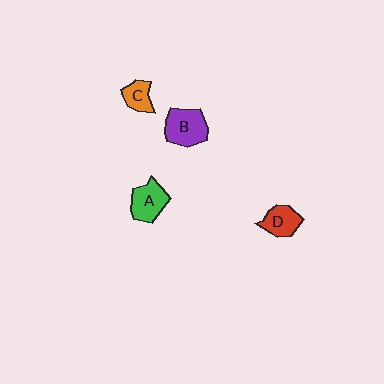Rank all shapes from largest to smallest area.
From largest to smallest: B (purple), A (green), D (red), C (orange).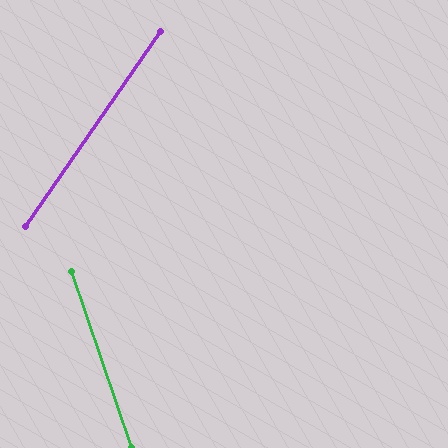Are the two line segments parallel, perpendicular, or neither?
Neither parallel nor perpendicular — they differ by about 54°.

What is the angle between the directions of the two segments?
Approximately 54 degrees.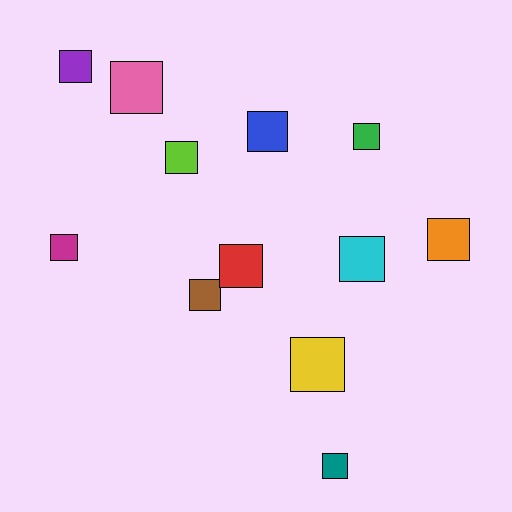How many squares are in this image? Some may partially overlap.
There are 12 squares.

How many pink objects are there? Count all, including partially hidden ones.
There is 1 pink object.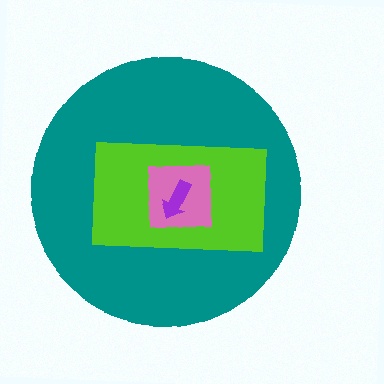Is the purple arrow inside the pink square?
Yes.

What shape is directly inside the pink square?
The purple arrow.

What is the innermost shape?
The purple arrow.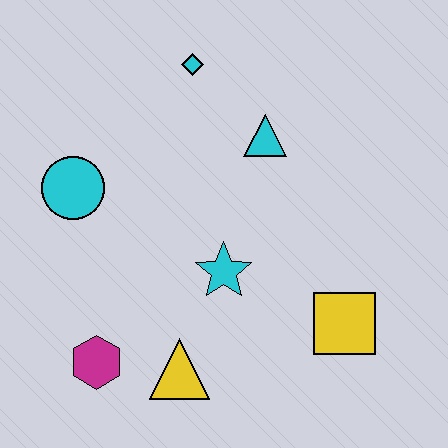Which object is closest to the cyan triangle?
The cyan diamond is closest to the cyan triangle.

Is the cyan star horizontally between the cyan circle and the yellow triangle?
No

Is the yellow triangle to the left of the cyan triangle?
Yes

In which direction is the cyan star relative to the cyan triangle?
The cyan star is below the cyan triangle.